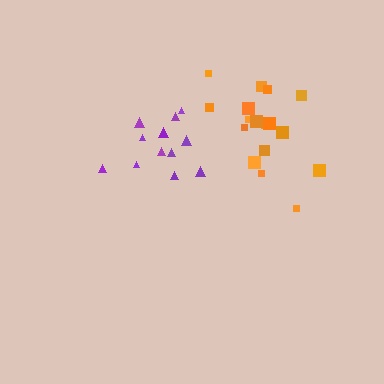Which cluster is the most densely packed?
Orange.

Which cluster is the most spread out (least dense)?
Purple.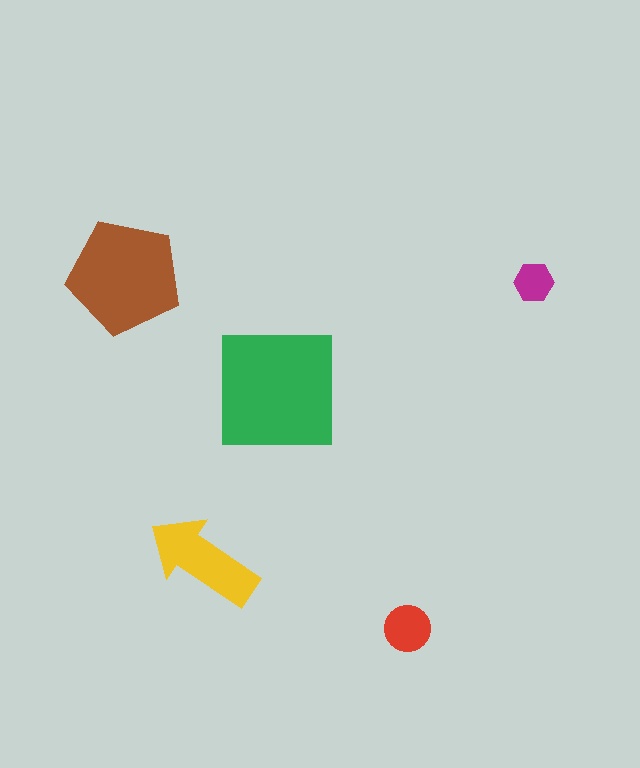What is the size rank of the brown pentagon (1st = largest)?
2nd.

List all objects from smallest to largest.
The magenta hexagon, the red circle, the yellow arrow, the brown pentagon, the green square.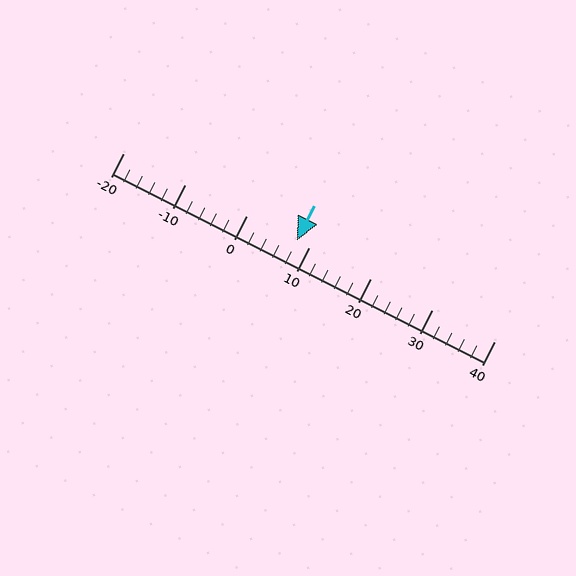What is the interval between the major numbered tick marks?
The major tick marks are spaced 10 units apart.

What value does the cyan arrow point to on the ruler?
The cyan arrow points to approximately 8.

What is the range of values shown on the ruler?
The ruler shows values from -20 to 40.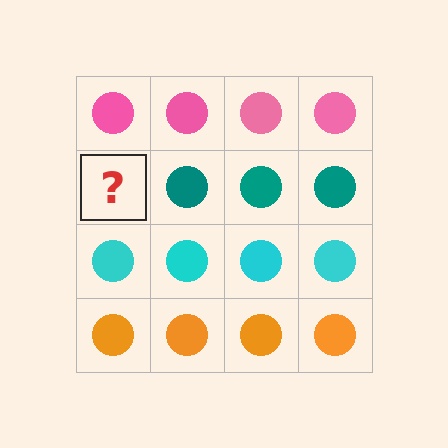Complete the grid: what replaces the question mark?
The question mark should be replaced with a teal circle.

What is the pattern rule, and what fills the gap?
The rule is that each row has a consistent color. The gap should be filled with a teal circle.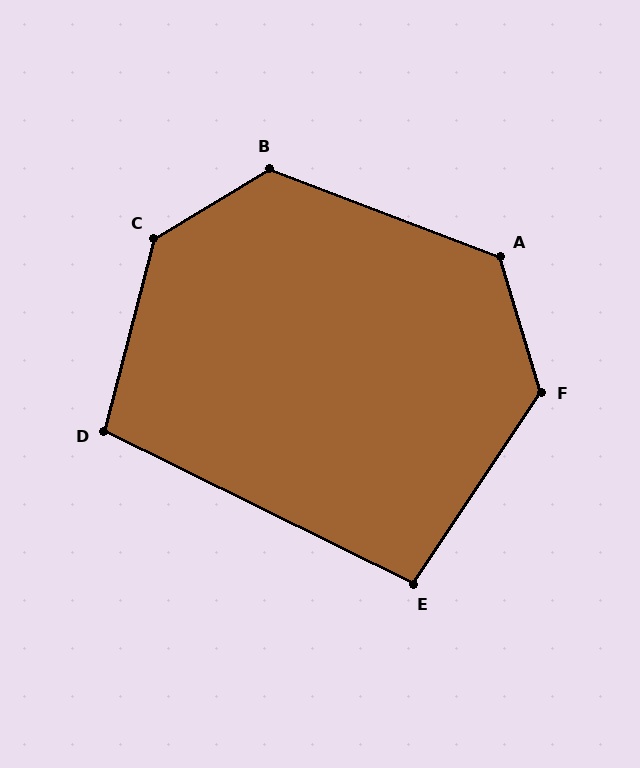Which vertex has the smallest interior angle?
E, at approximately 97 degrees.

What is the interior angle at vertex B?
Approximately 128 degrees (obtuse).